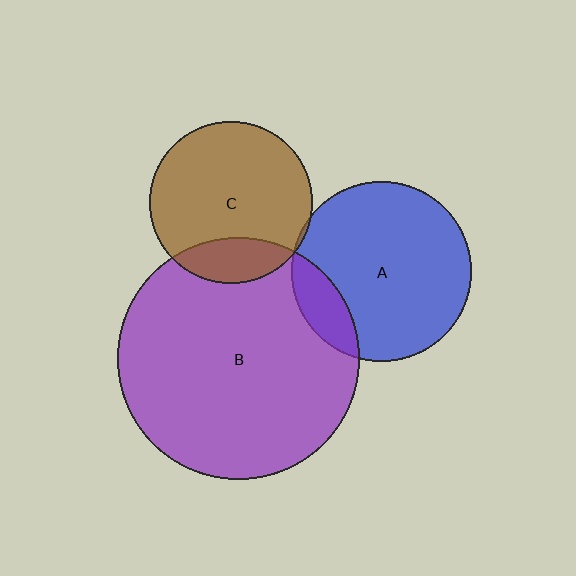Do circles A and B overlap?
Yes.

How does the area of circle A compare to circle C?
Approximately 1.2 times.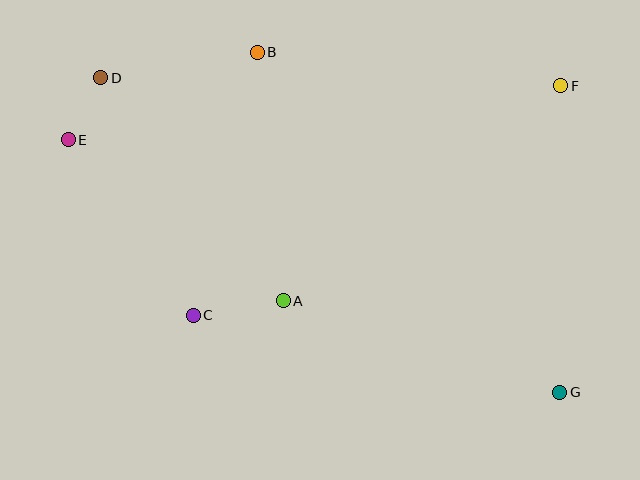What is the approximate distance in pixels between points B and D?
The distance between B and D is approximately 159 pixels.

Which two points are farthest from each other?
Points D and G are farthest from each other.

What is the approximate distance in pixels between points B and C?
The distance between B and C is approximately 271 pixels.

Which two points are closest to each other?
Points D and E are closest to each other.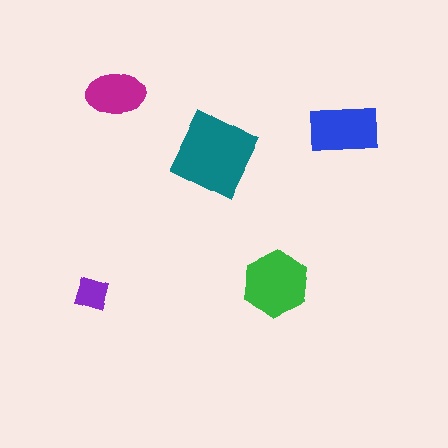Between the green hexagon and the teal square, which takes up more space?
The teal square.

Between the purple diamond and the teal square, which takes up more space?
The teal square.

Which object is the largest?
The teal square.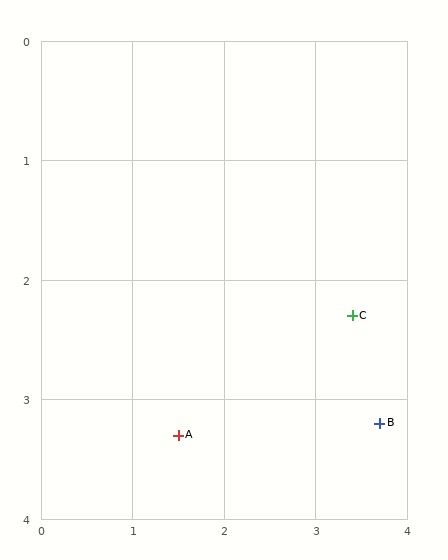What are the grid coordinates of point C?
Point C is at approximately (3.4, 2.3).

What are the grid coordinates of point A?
Point A is at approximately (1.5, 3.3).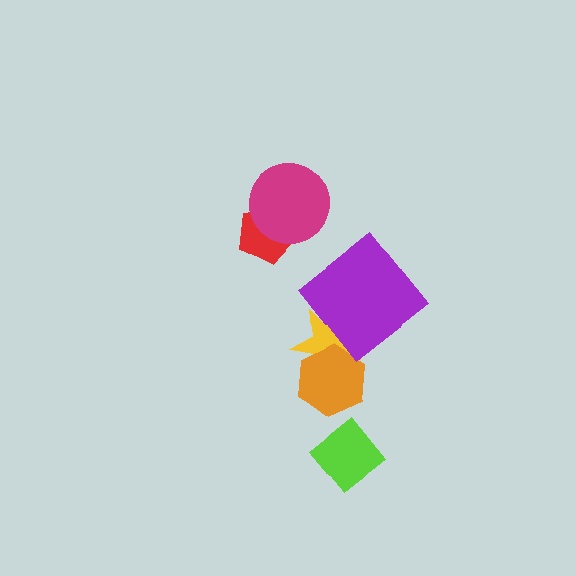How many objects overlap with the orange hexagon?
1 object overlaps with the orange hexagon.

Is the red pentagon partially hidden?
Yes, it is partially covered by another shape.